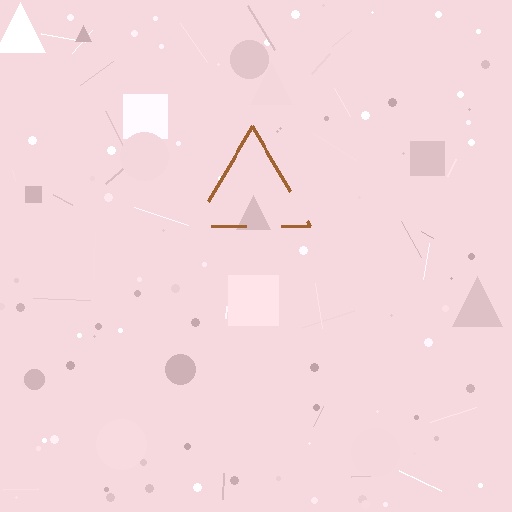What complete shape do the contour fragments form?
The contour fragments form a triangle.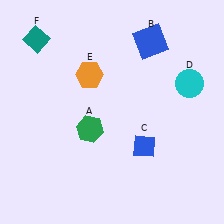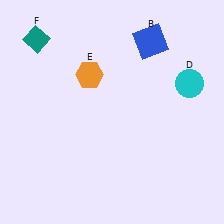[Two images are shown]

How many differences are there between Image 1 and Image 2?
There are 2 differences between the two images.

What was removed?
The green hexagon (A), the blue diamond (C) were removed in Image 2.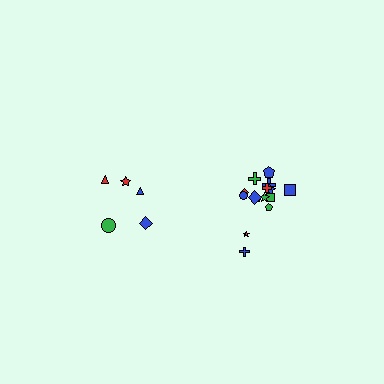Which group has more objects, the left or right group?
The right group.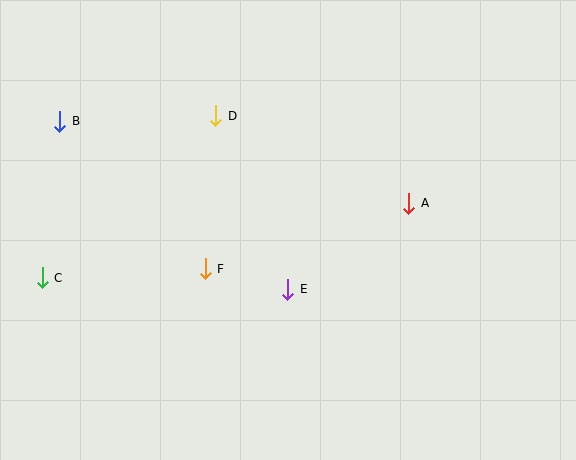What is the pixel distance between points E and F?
The distance between E and F is 85 pixels.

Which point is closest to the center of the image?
Point E at (288, 289) is closest to the center.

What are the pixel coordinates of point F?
Point F is at (205, 269).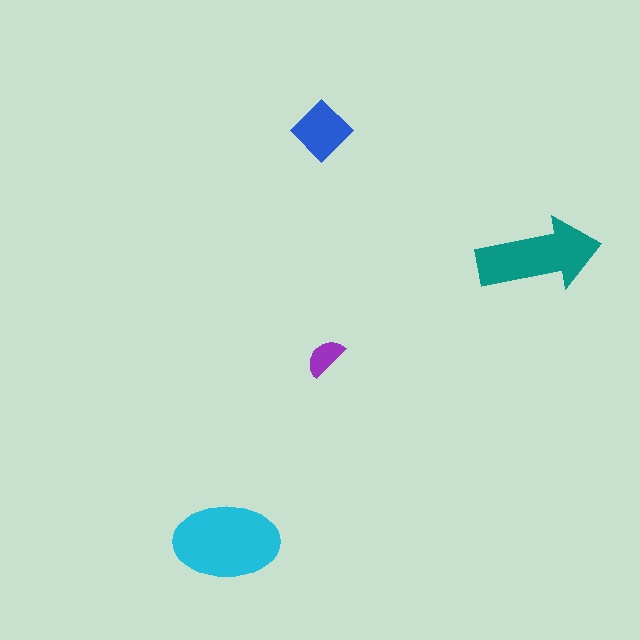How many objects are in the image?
There are 4 objects in the image.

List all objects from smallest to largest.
The purple semicircle, the blue diamond, the teal arrow, the cyan ellipse.